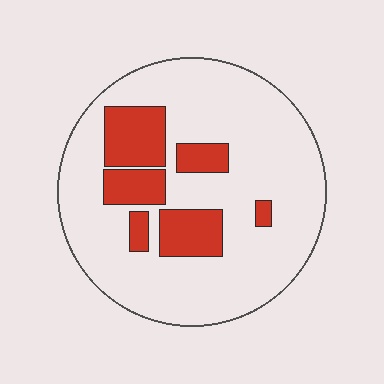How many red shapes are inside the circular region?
6.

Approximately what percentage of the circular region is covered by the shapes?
Approximately 20%.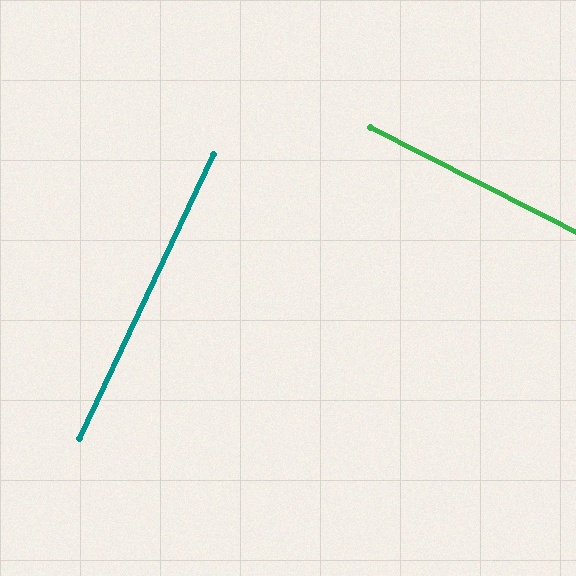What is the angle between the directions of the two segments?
Approximately 88 degrees.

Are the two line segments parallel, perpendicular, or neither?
Perpendicular — they meet at approximately 88°.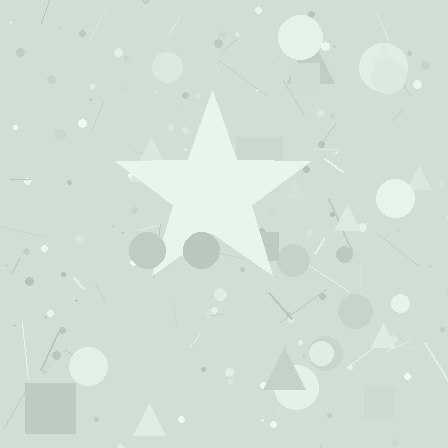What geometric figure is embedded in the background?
A star is embedded in the background.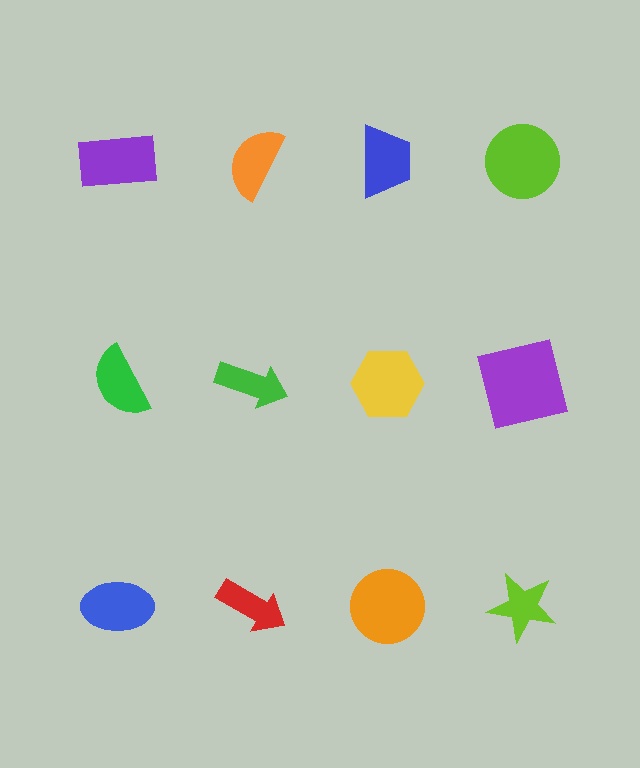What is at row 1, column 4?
A lime circle.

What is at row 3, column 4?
A lime star.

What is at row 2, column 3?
A yellow hexagon.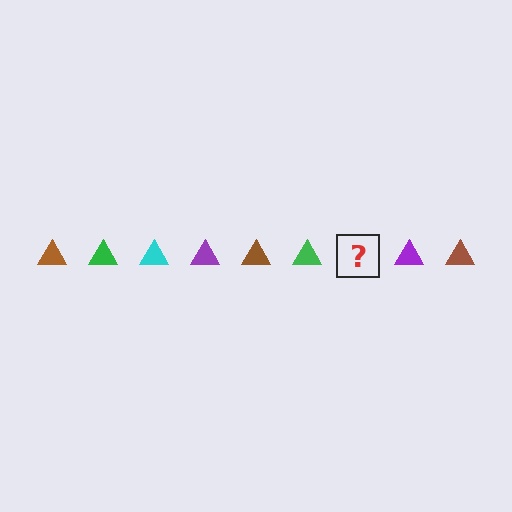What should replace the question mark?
The question mark should be replaced with a cyan triangle.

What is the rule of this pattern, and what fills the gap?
The rule is that the pattern cycles through brown, green, cyan, purple triangles. The gap should be filled with a cyan triangle.